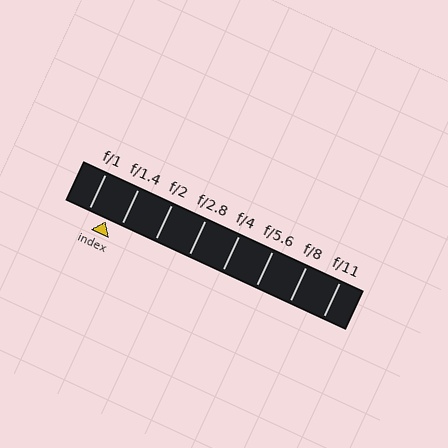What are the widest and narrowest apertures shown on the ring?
The widest aperture shown is f/1 and the narrowest is f/11.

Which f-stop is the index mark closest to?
The index mark is closest to f/1.4.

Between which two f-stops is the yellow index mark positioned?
The index mark is between f/1 and f/1.4.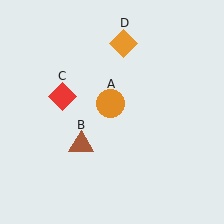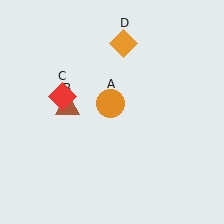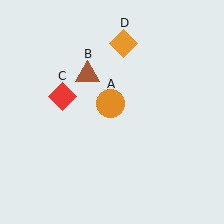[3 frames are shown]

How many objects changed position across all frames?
1 object changed position: brown triangle (object B).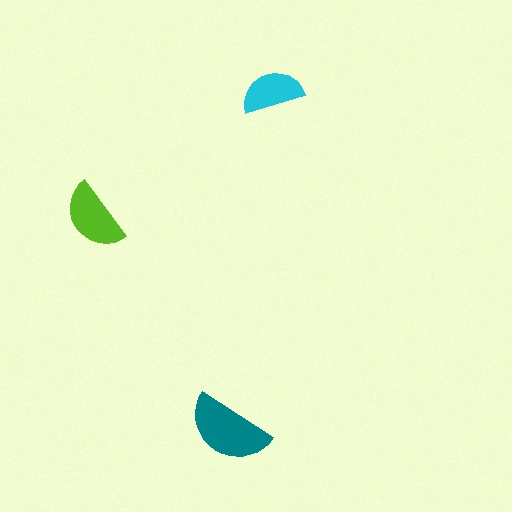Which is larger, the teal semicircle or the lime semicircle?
The teal one.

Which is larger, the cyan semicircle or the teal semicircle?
The teal one.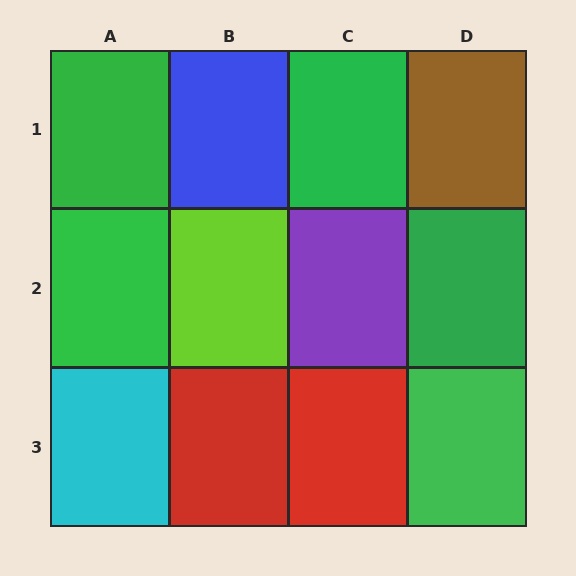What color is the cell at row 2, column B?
Lime.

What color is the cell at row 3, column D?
Green.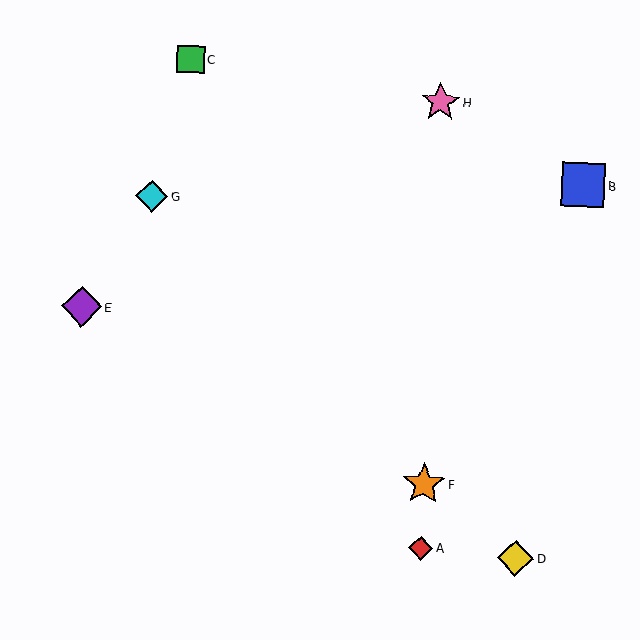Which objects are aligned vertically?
Objects A, F, H are aligned vertically.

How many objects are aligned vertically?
3 objects (A, F, H) are aligned vertically.